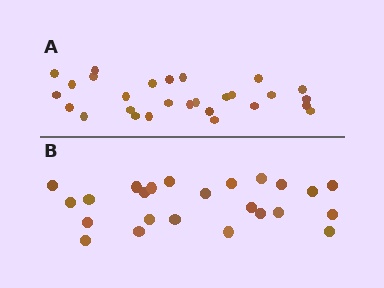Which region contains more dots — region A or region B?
Region A (the top region) has more dots.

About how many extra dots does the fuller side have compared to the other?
Region A has about 4 more dots than region B.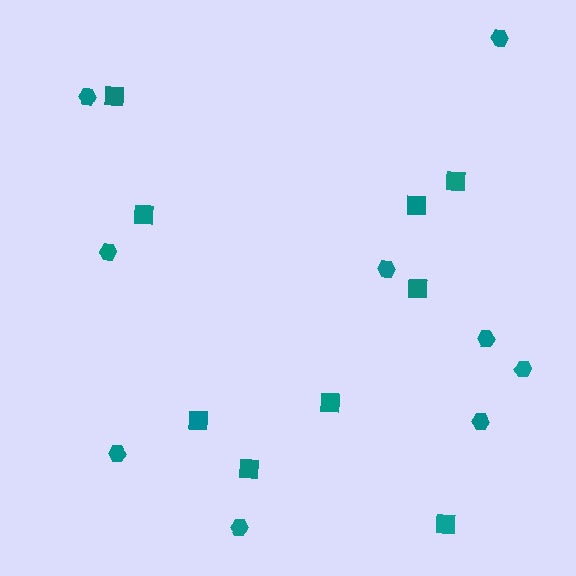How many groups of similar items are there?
There are 2 groups: one group of squares (9) and one group of hexagons (9).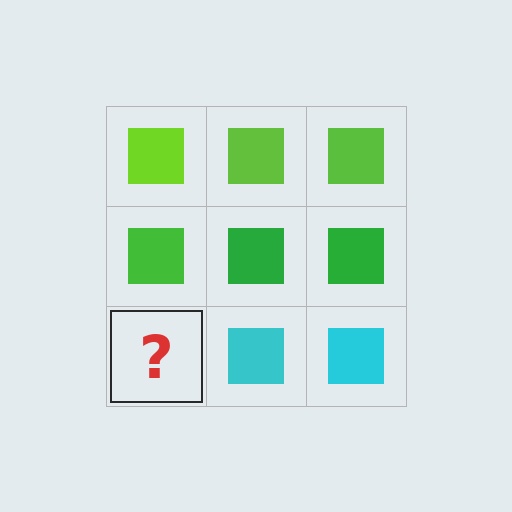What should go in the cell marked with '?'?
The missing cell should contain a cyan square.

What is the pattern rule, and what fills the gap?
The rule is that each row has a consistent color. The gap should be filled with a cyan square.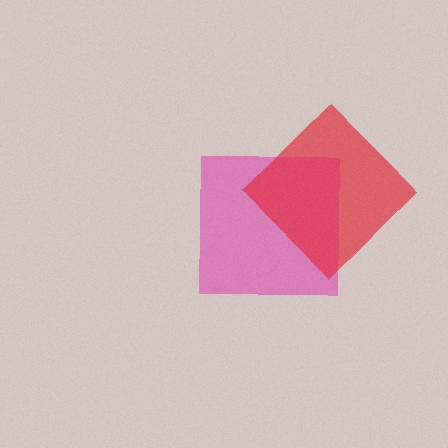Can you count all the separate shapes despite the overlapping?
Yes, there are 2 separate shapes.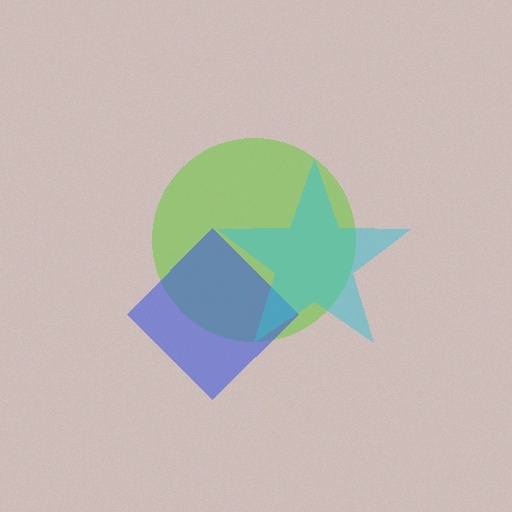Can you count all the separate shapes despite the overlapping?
Yes, there are 3 separate shapes.